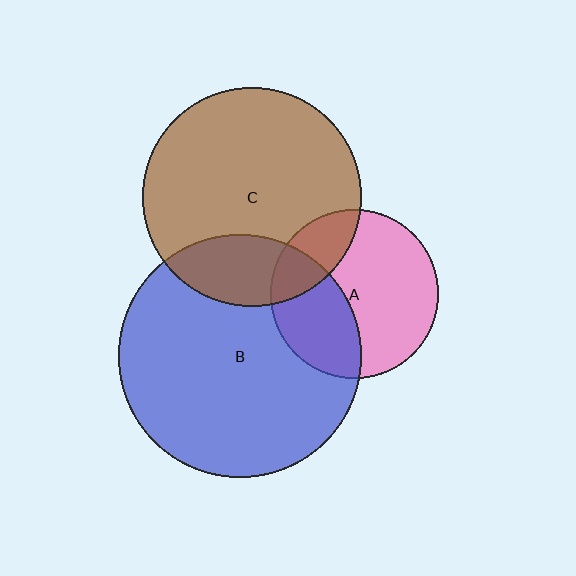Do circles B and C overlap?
Yes.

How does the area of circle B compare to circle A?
Approximately 2.1 times.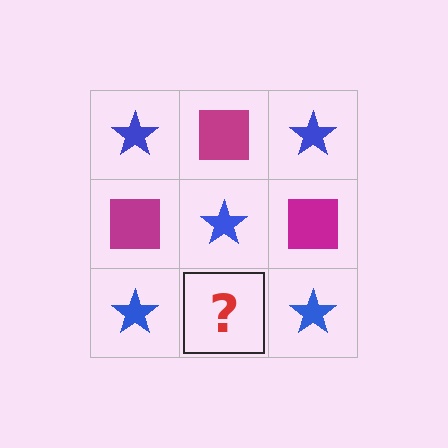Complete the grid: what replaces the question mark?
The question mark should be replaced with a magenta square.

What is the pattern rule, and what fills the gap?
The rule is that it alternates blue star and magenta square in a checkerboard pattern. The gap should be filled with a magenta square.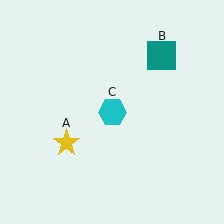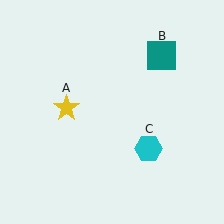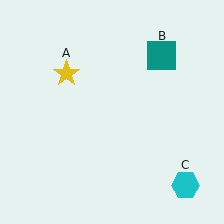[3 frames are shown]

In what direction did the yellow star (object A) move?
The yellow star (object A) moved up.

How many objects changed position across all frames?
2 objects changed position: yellow star (object A), cyan hexagon (object C).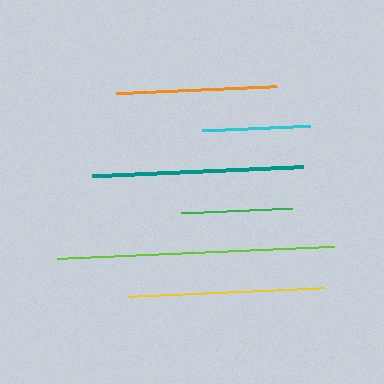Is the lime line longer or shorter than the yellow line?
The lime line is longer than the yellow line.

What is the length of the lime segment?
The lime segment is approximately 277 pixels long.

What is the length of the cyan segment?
The cyan segment is approximately 108 pixels long.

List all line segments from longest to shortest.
From longest to shortest: lime, teal, yellow, orange, green, cyan.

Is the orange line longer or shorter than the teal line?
The teal line is longer than the orange line.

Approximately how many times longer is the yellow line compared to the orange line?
The yellow line is approximately 1.2 times the length of the orange line.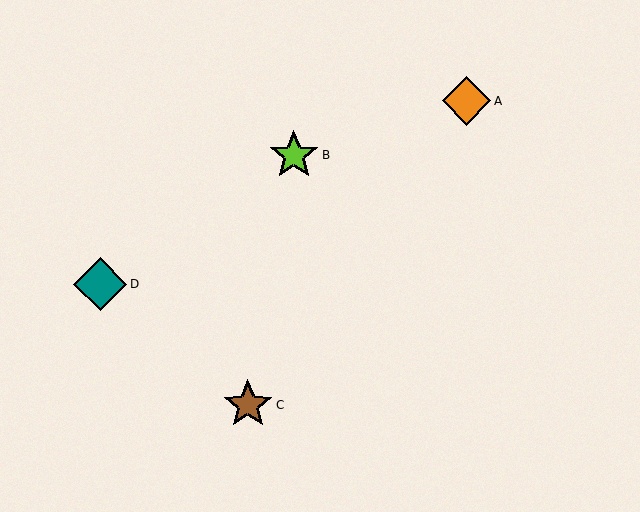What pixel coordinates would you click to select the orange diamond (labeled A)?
Click at (466, 101) to select the orange diamond A.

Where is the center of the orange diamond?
The center of the orange diamond is at (466, 101).